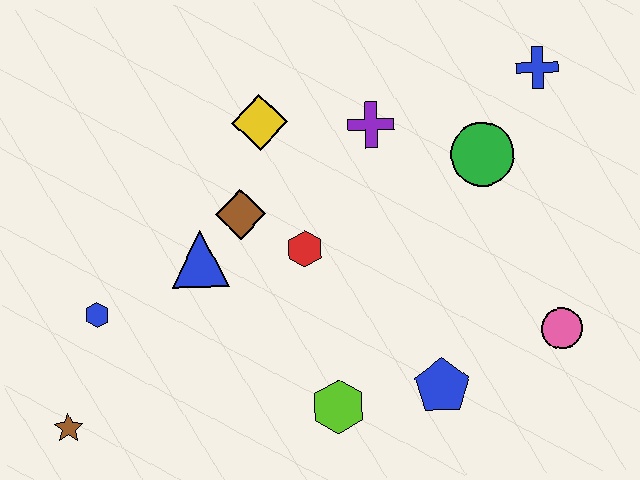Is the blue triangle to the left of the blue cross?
Yes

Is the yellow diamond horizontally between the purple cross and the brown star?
Yes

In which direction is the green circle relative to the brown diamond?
The green circle is to the right of the brown diamond.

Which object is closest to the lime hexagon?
The blue pentagon is closest to the lime hexagon.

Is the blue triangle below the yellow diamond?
Yes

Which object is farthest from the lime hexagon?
The blue cross is farthest from the lime hexagon.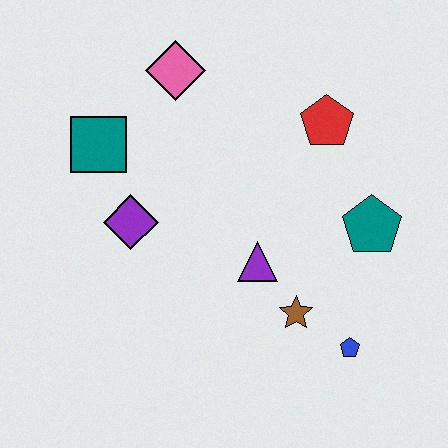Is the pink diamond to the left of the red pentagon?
Yes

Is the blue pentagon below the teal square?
Yes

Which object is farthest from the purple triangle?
The pink diamond is farthest from the purple triangle.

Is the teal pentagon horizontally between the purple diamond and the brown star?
No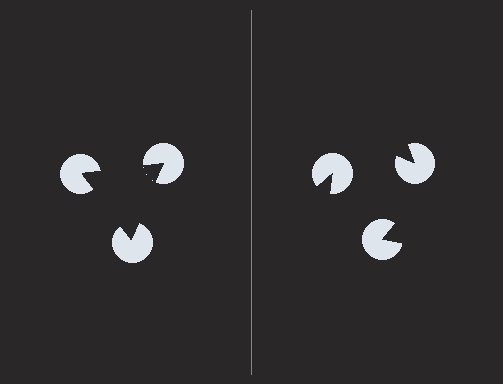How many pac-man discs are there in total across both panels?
6 — 3 on each side.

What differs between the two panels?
The pac-man discs are positioned identically on both sides; only the wedge orientations differ. On the left they align to a triangle; on the right they are misaligned.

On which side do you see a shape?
An illusory triangle appears on the left side. On the right side the wedge cuts are rotated, so no coherent shape forms.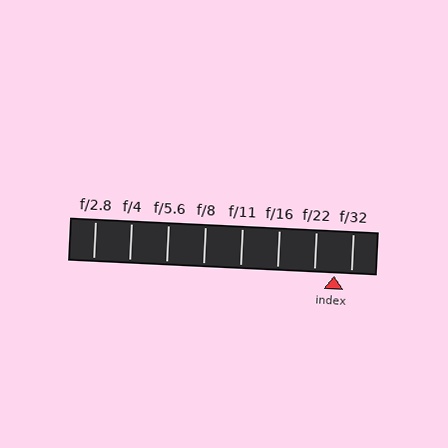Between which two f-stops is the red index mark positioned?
The index mark is between f/22 and f/32.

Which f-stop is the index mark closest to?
The index mark is closest to f/32.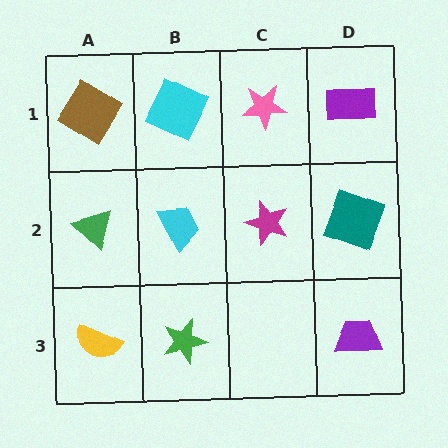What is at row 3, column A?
A yellow semicircle.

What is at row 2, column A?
A green triangle.